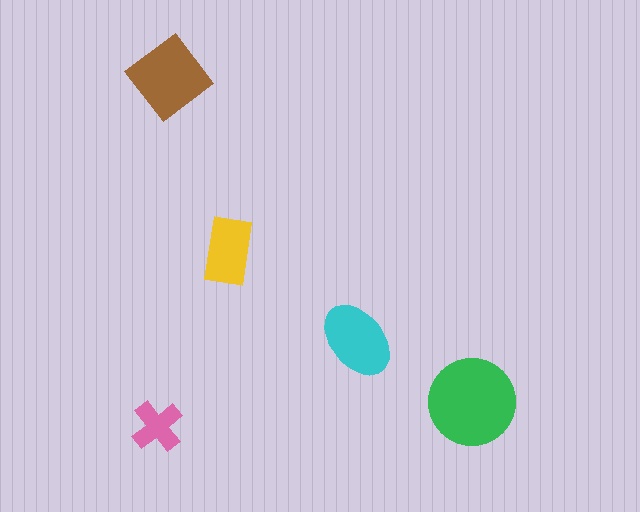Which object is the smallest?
The pink cross.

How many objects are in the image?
There are 5 objects in the image.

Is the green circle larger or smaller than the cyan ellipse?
Larger.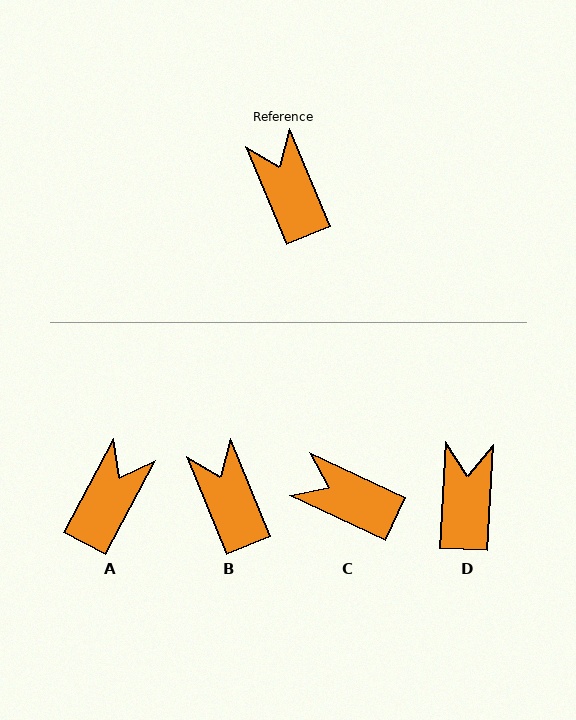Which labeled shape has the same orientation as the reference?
B.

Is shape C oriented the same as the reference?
No, it is off by about 42 degrees.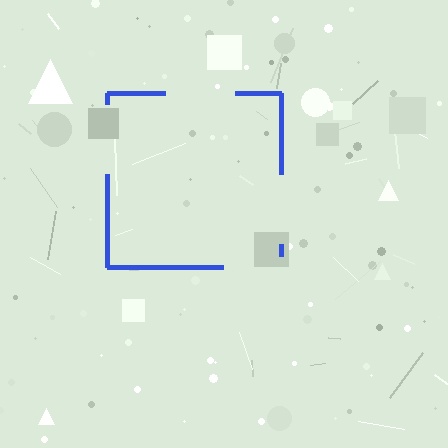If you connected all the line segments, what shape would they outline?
They would outline a square.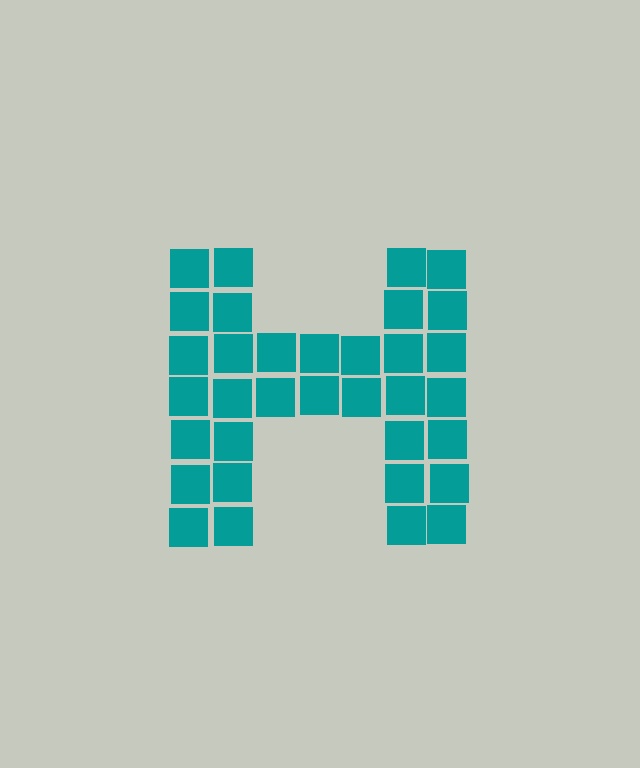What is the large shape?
The large shape is the letter H.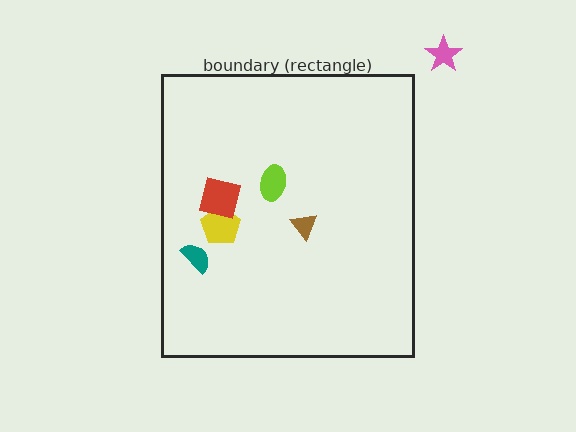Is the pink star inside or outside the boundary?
Outside.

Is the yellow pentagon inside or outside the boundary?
Inside.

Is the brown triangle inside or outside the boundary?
Inside.